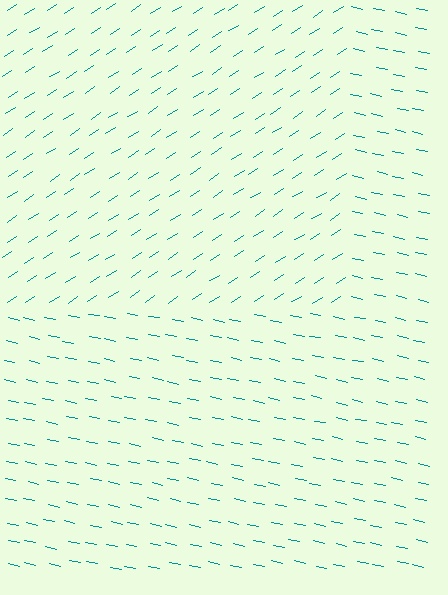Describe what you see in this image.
The image is filled with small teal line segments. A rectangle region in the image has lines oriented differently from the surrounding lines, creating a visible texture boundary.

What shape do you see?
I see a rectangle.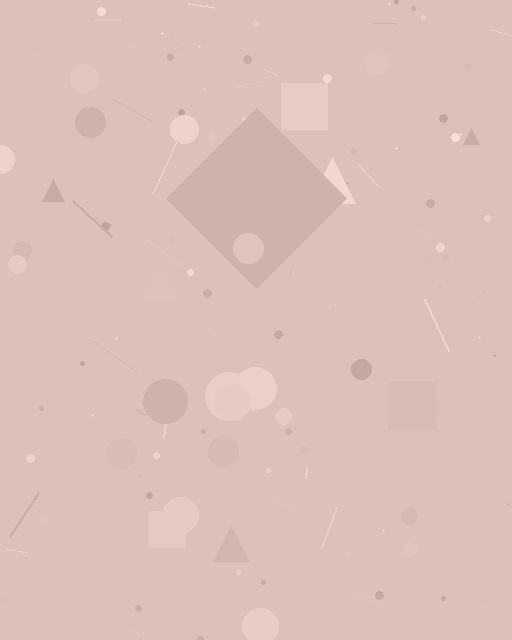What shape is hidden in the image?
A diamond is hidden in the image.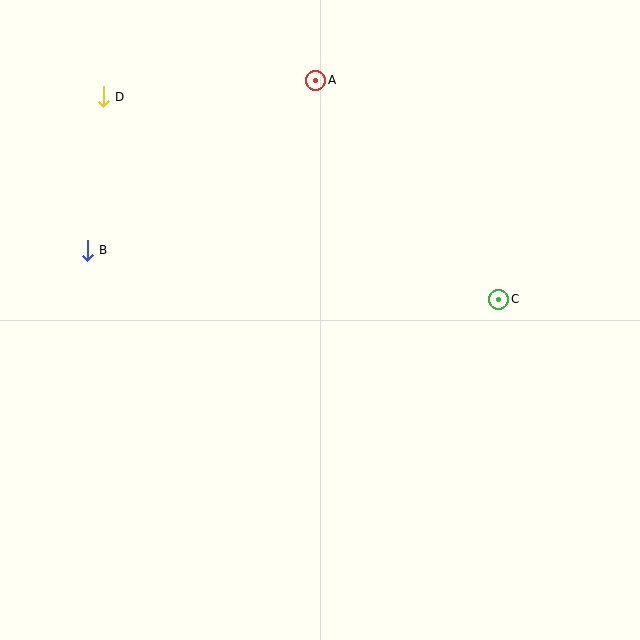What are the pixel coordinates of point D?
Point D is at (103, 97).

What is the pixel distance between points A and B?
The distance between A and B is 285 pixels.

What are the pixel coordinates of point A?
Point A is at (316, 80).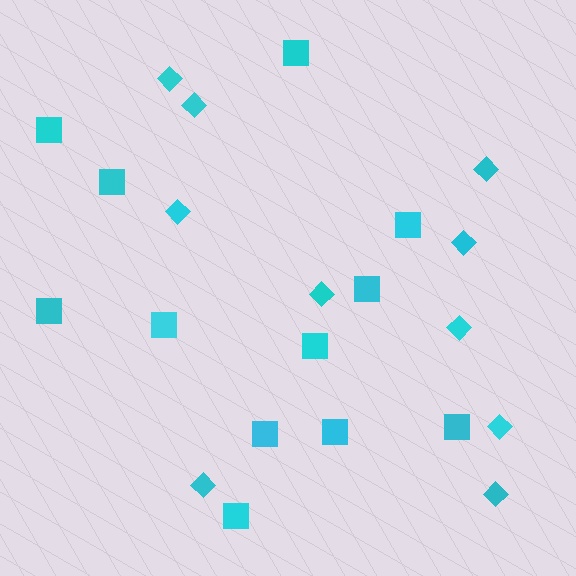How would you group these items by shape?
There are 2 groups: one group of squares (12) and one group of diamonds (10).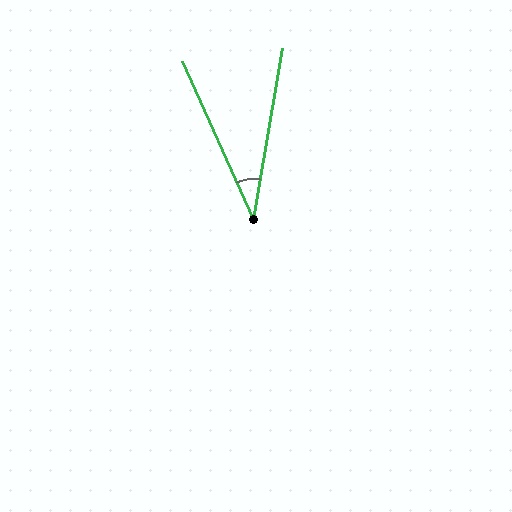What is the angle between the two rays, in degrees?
Approximately 34 degrees.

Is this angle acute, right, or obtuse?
It is acute.